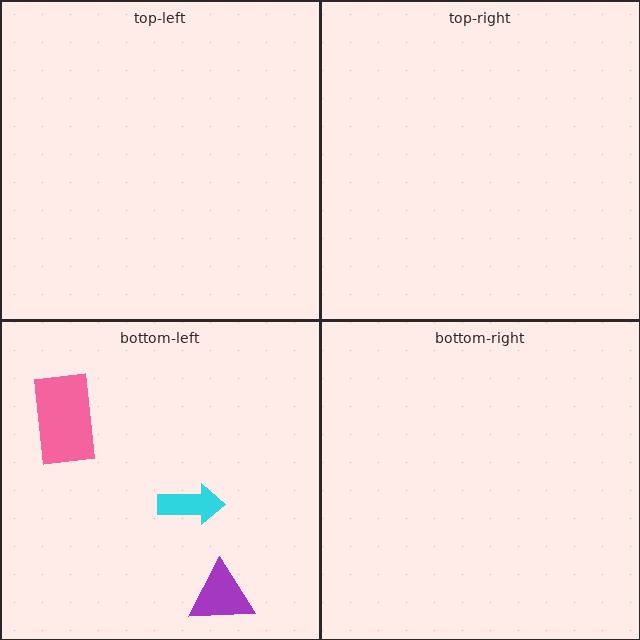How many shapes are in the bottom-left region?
3.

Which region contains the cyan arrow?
The bottom-left region.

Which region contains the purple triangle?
The bottom-left region.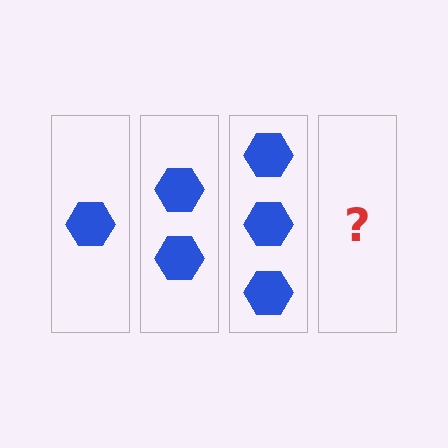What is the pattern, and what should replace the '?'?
The pattern is that each step adds one more hexagon. The '?' should be 4 hexagons.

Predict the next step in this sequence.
The next step is 4 hexagons.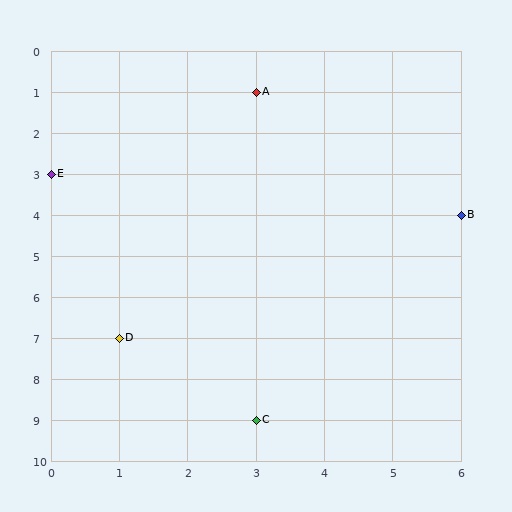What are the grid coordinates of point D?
Point D is at grid coordinates (1, 7).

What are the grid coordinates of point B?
Point B is at grid coordinates (6, 4).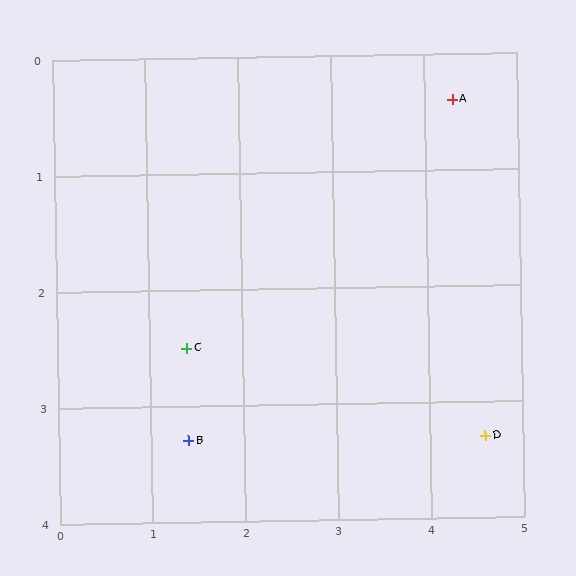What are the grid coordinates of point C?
Point C is at approximately (1.4, 2.5).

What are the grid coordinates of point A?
Point A is at approximately (4.3, 0.4).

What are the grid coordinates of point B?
Point B is at approximately (1.4, 3.3).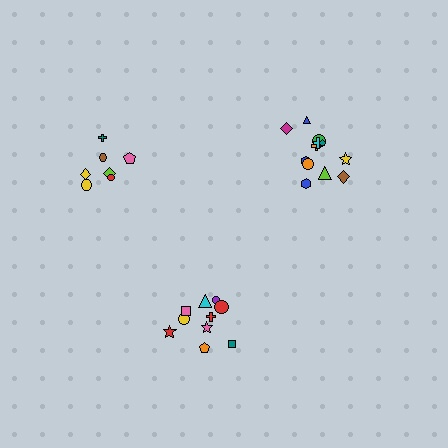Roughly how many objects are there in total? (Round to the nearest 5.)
Roughly 30 objects in total.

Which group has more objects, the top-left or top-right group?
The top-right group.